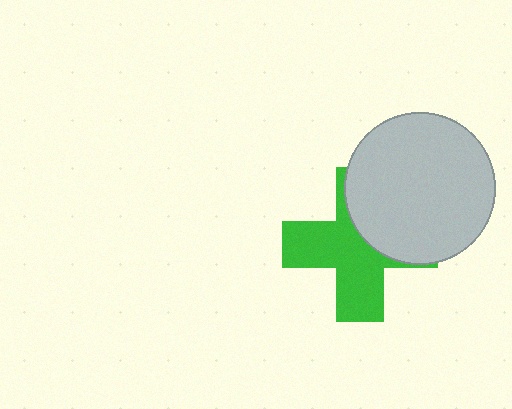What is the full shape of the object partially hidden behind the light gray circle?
The partially hidden object is a green cross.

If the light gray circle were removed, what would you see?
You would see the complete green cross.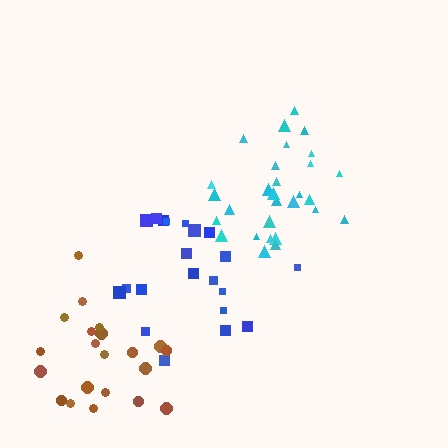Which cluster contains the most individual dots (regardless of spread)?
Cyan (29).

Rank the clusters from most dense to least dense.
cyan, brown, blue.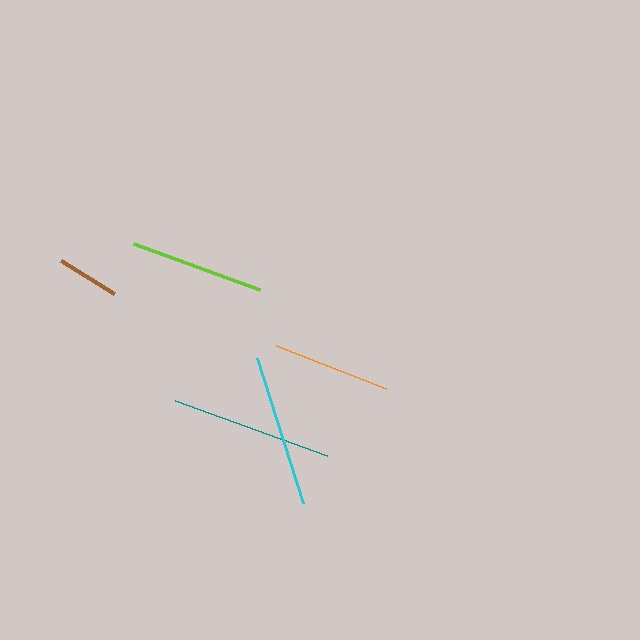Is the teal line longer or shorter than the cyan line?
The teal line is longer than the cyan line.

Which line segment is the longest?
The teal line is the longest at approximately 162 pixels.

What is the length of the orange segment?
The orange segment is approximately 119 pixels long.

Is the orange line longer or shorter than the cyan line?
The cyan line is longer than the orange line.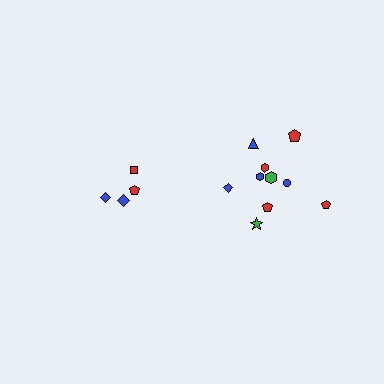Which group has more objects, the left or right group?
The right group.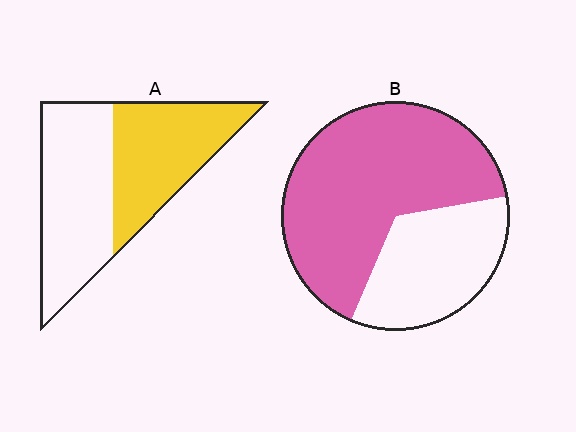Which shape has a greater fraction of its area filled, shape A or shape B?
Shape B.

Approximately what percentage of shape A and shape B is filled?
A is approximately 45% and B is approximately 65%.